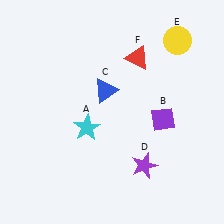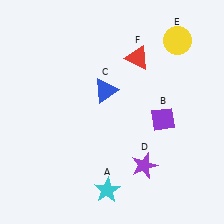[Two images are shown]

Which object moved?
The cyan star (A) moved down.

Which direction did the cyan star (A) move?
The cyan star (A) moved down.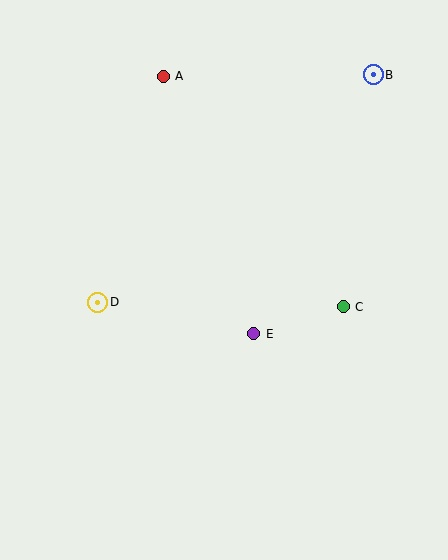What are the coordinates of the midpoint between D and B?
The midpoint between D and B is at (235, 188).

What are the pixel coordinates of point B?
Point B is at (373, 75).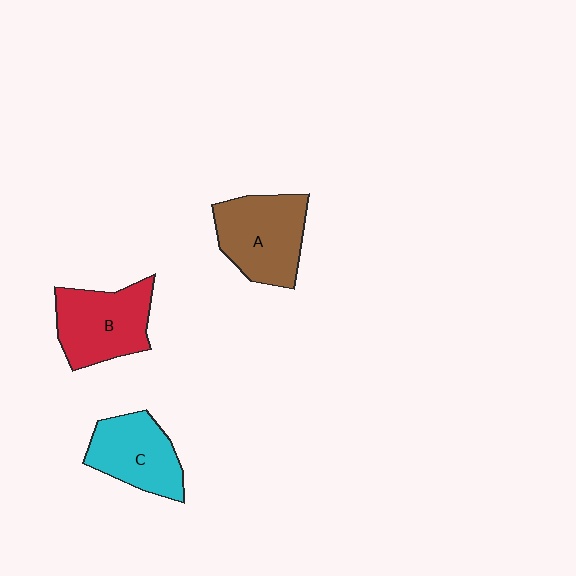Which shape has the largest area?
Shape A (brown).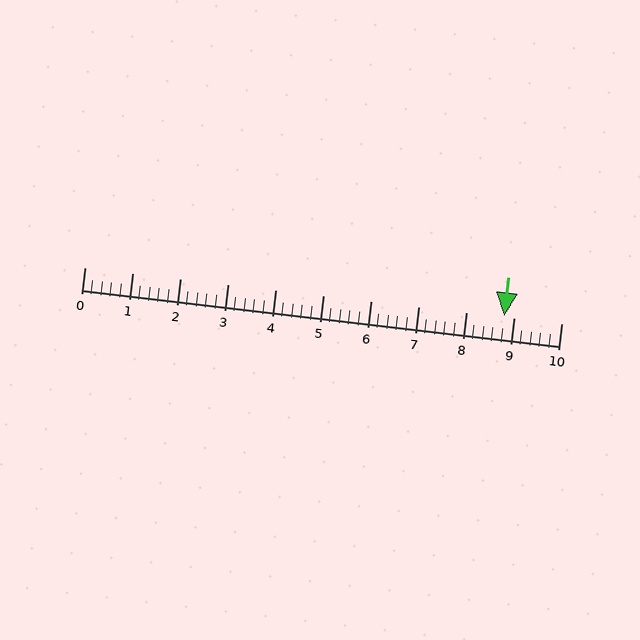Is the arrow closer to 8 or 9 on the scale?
The arrow is closer to 9.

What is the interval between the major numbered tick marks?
The major tick marks are spaced 1 units apart.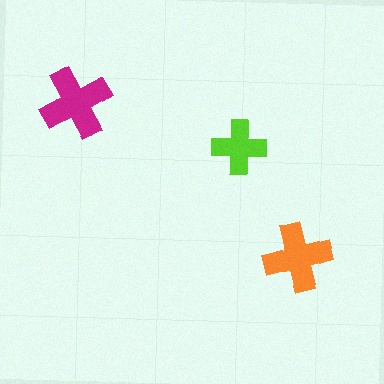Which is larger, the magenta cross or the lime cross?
The magenta one.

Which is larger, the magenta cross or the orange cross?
The magenta one.